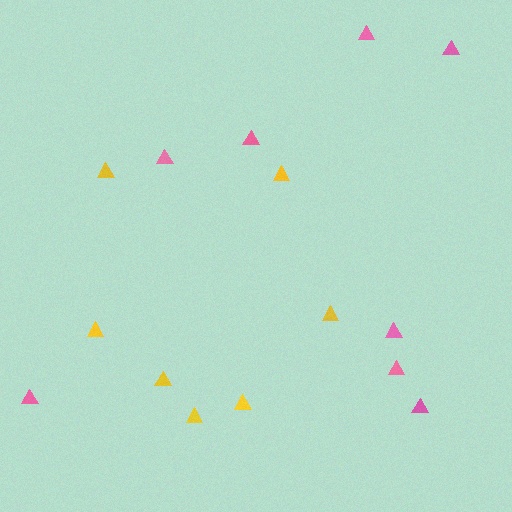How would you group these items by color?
There are 2 groups: one group of yellow triangles (7) and one group of pink triangles (8).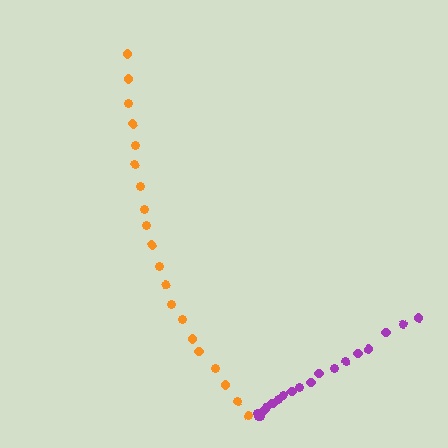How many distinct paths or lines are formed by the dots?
There are 2 distinct paths.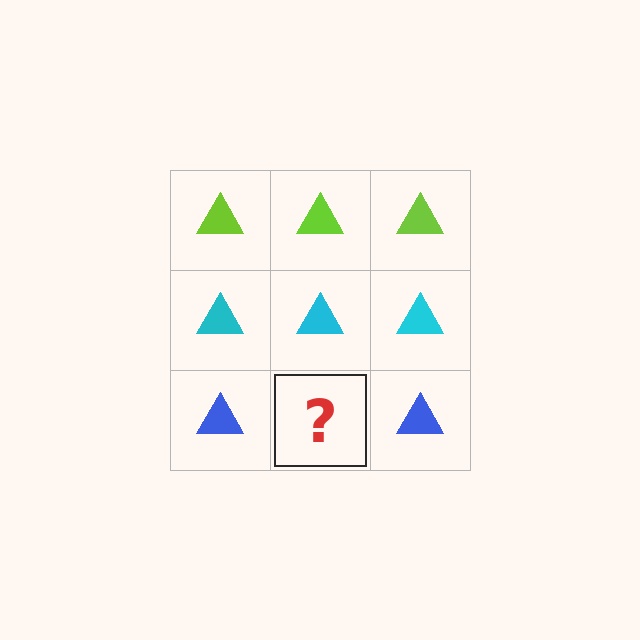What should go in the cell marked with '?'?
The missing cell should contain a blue triangle.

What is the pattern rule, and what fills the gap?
The rule is that each row has a consistent color. The gap should be filled with a blue triangle.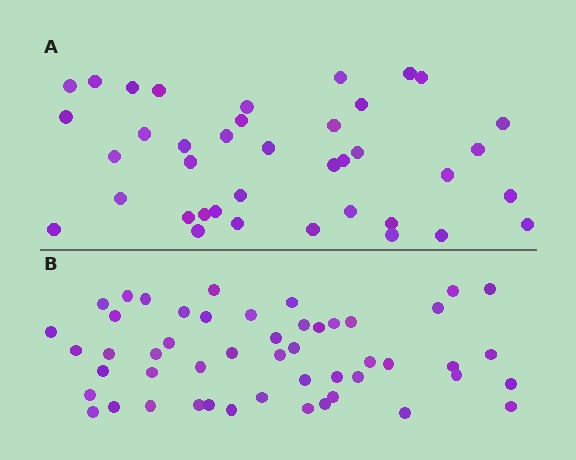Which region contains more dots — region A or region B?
Region B (the bottom region) has more dots.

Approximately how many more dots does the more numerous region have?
Region B has roughly 12 or so more dots than region A.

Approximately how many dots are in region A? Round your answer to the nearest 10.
About 40 dots. (The exact count is 39, which rounds to 40.)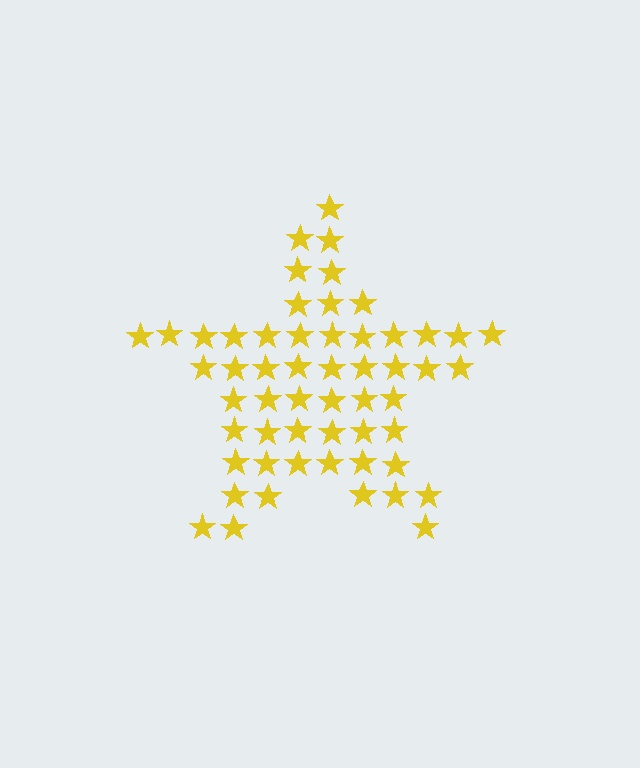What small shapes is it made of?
It is made of small stars.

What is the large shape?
The large shape is a star.